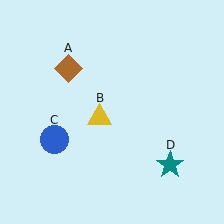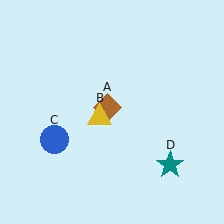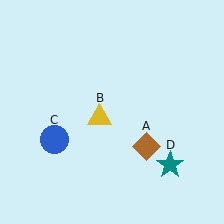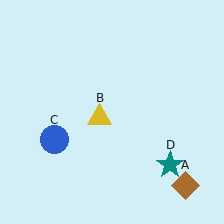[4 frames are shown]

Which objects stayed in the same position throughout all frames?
Yellow triangle (object B) and blue circle (object C) and teal star (object D) remained stationary.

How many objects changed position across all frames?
1 object changed position: brown diamond (object A).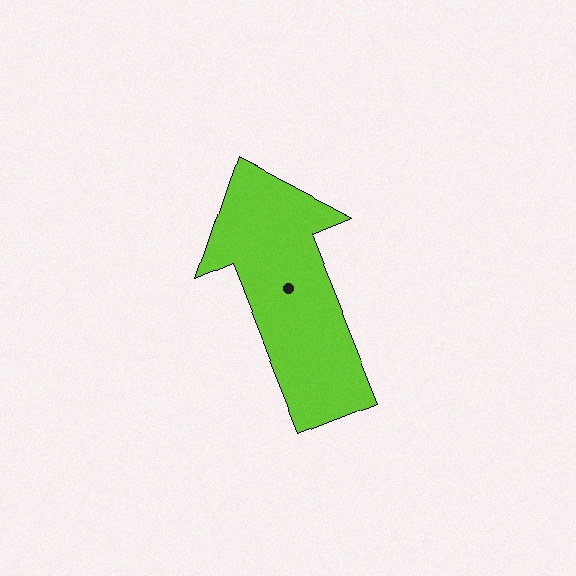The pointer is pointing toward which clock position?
Roughly 11 o'clock.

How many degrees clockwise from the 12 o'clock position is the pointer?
Approximately 338 degrees.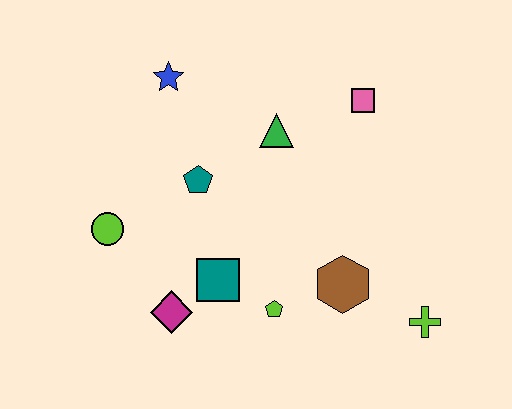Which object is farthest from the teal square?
The pink square is farthest from the teal square.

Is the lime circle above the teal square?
Yes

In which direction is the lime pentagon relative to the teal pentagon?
The lime pentagon is below the teal pentagon.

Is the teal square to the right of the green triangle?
No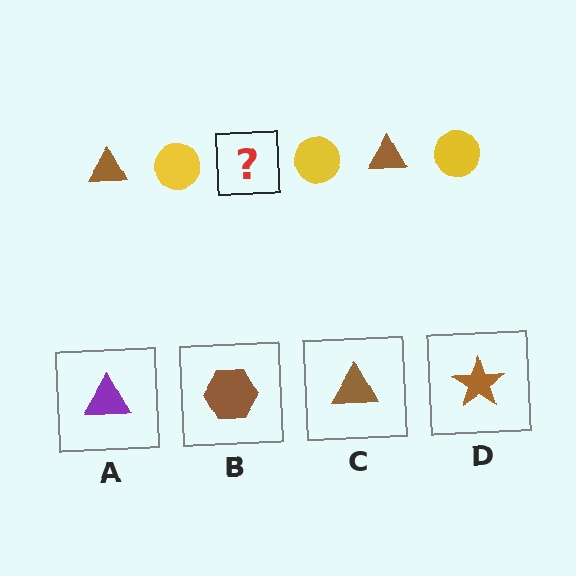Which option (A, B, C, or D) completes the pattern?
C.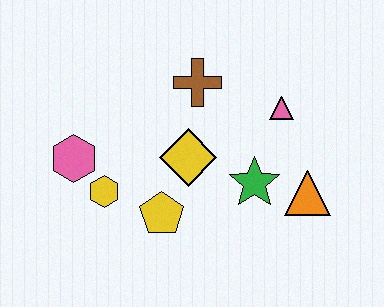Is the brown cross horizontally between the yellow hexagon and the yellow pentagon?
No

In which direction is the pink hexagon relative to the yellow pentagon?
The pink hexagon is to the left of the yellow pentagon.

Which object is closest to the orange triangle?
The green star is closest to the orange triangle.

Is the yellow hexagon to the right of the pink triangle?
No